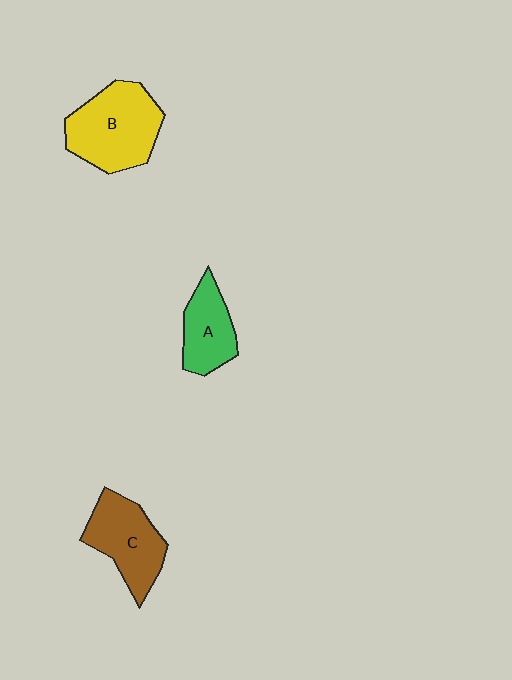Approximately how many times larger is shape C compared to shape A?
Approximately 1.3 times.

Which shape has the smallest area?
Shape A (green).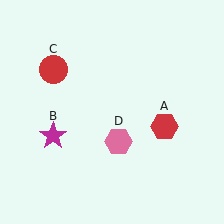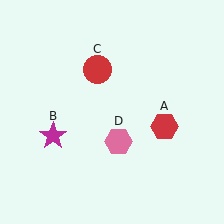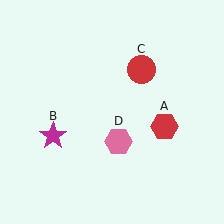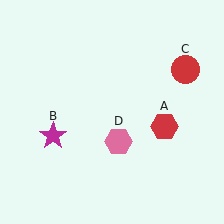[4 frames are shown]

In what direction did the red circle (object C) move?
The red circle (object C) moved right.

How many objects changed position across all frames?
1 object changed position: red circle (object C).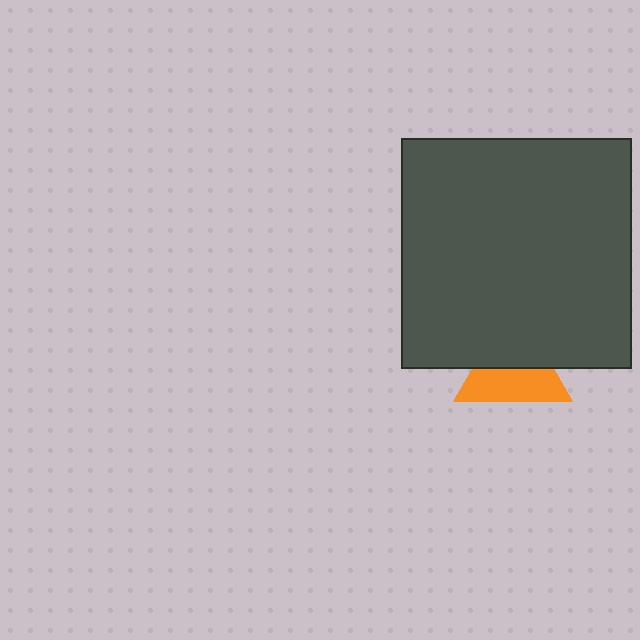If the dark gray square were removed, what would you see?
You would see the complete orange triangle.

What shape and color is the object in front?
The object in front is a dark gray square.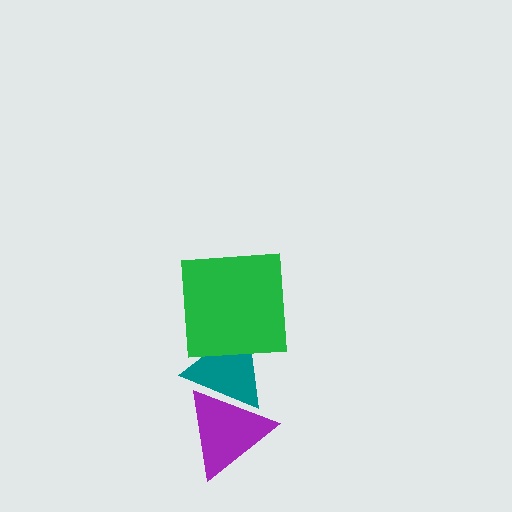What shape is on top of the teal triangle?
The green square is on top of the teal triangle.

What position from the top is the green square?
The green square is 1st from the top.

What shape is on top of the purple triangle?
The teal triangle is on top of the purple triangle.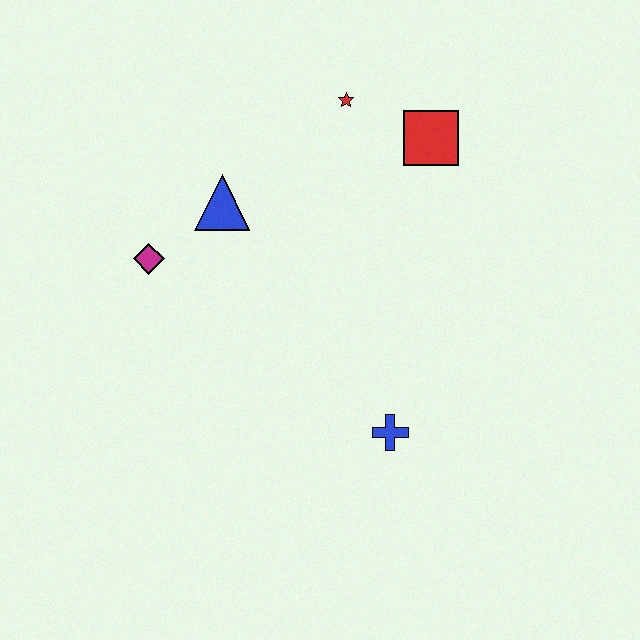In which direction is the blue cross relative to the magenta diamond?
The blue cross is to the right of the magenta diamond.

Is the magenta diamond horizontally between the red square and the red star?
No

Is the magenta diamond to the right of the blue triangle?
No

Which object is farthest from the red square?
The magenta diamond is farthest from the red square.